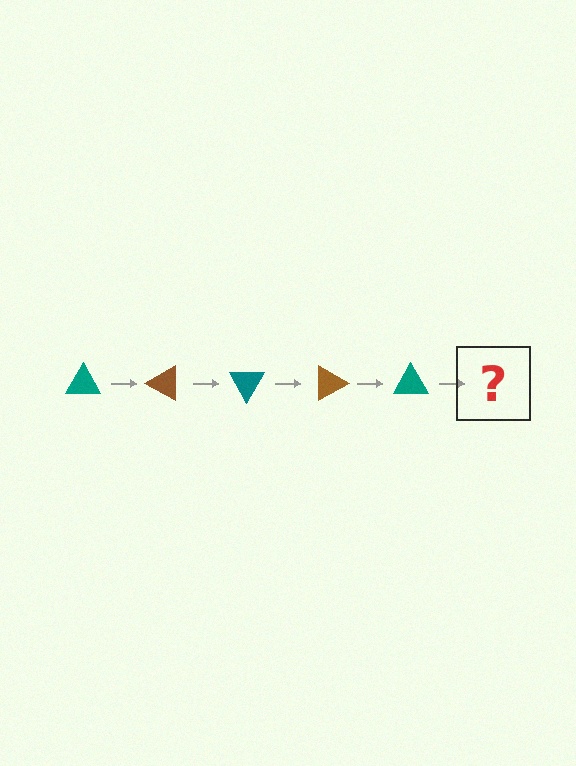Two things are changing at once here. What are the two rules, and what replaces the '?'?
The two rules are that it rotates 30 degrees each step and the color cycles through teal and brown. The '?' should be a brown triangle, rotated 150 degrees from the start.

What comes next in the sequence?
The next element should be a brown triangle, rotated 150 degrees from the start.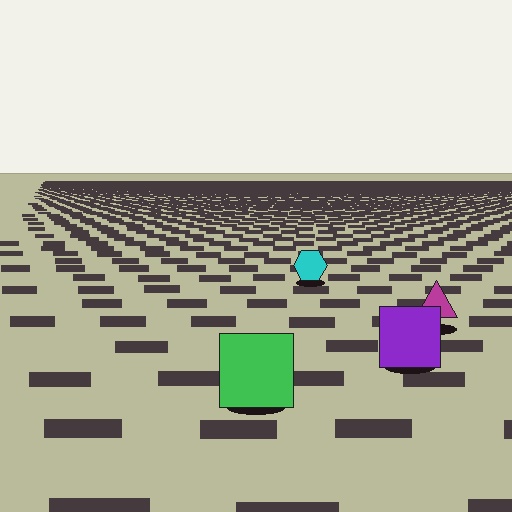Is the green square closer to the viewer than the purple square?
Yes. The green square is closer — you can tell from the texture gradient: the ground texture is coarser near it.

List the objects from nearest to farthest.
From nearest to farthest: the green square, the purple square, the magenta triangle, the cyan hexagon.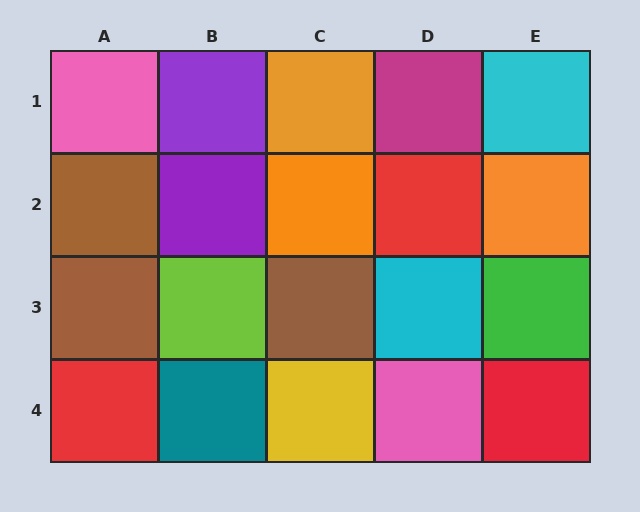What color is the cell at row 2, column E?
Orange.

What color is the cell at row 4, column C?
Yellow.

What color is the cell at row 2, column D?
Red.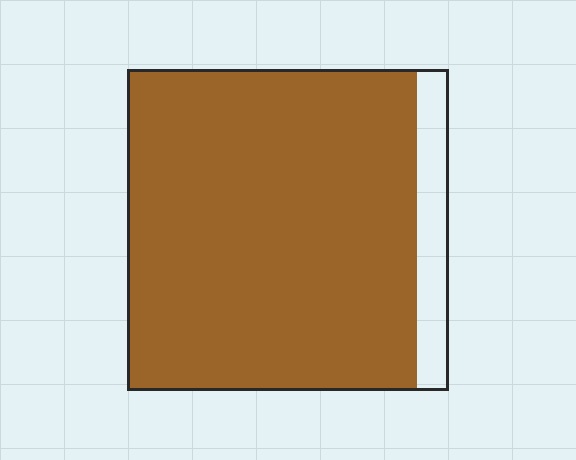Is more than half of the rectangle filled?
Yes.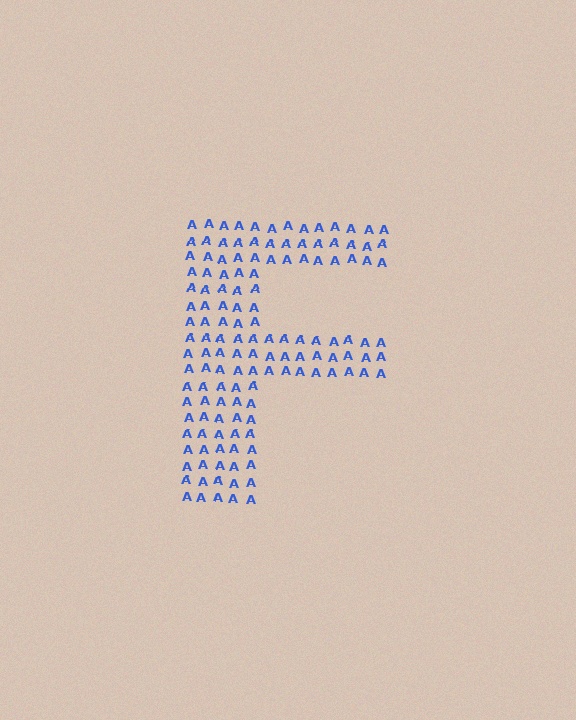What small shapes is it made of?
It is made of small letter A's.